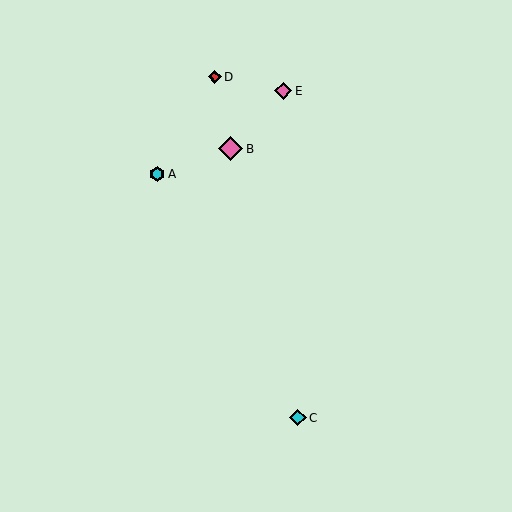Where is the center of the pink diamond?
The center of the pink diamond is at (283, 91).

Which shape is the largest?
The pink diamond (labeled B) is the largest.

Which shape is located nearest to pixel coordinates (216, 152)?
The pink diamond (labeled B) at (231, 149) is nearest to that location.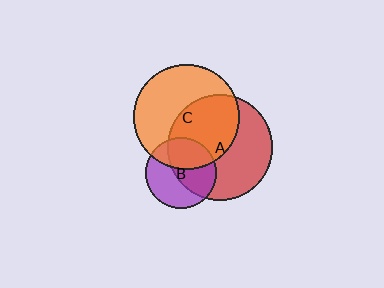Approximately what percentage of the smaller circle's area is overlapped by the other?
Approximately 45%.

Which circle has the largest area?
Circle C (orange).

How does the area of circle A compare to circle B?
Approximately 2.2 times.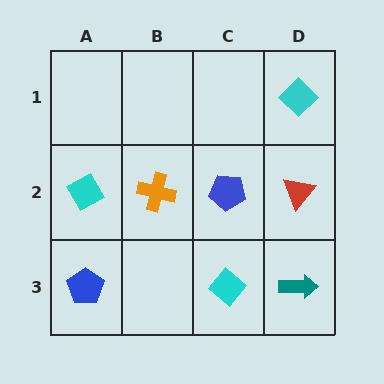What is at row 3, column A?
A blue pentagon.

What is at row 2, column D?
A red triangle.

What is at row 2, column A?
A cyan diamond.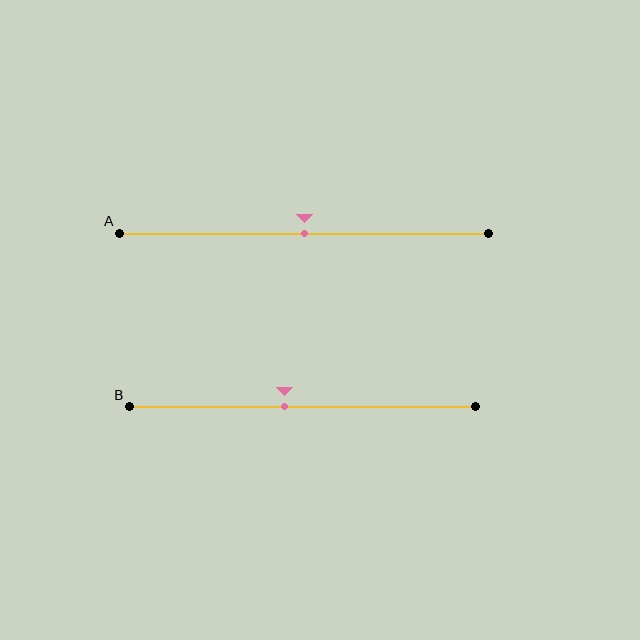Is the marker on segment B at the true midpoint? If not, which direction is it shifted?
No, the marker on segment B is shifted to the left by about 5% of the segment length.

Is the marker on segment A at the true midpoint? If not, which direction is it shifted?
Yes, the marker on segment A is at the true midpoint.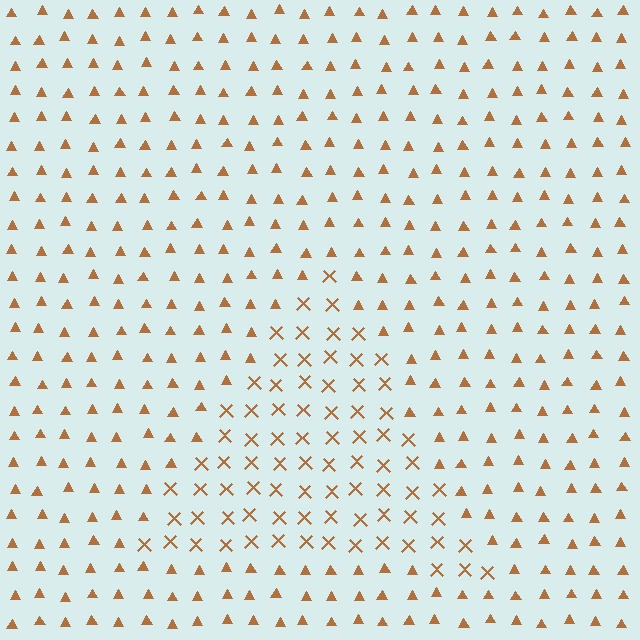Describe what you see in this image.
The image is filled with small brown elements arranged in a uniform grid. A triangle-shaped region contains X marks, while the surrounding area contains triangles. The boundary is defined purely by the change in element shape.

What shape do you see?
I see a triangle.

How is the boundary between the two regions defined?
The boundary is defined by a change in element shape: X marks inside vs. triangles outside. All elements share the same color and spacing.